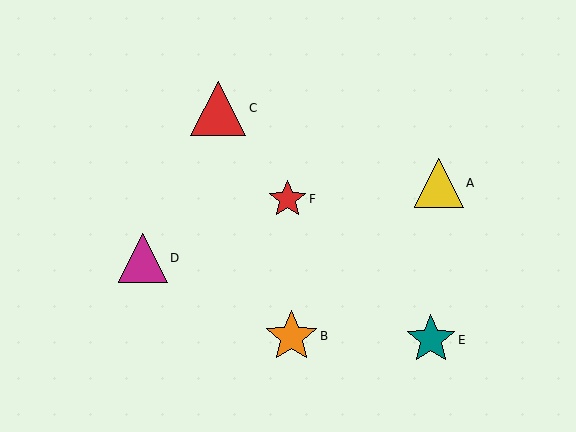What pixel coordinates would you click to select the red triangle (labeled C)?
Click at (218, 109) to select the red triangle C.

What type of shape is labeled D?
Shape D is a magenta triangle.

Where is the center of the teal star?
The center of the teal star is at (431, 340).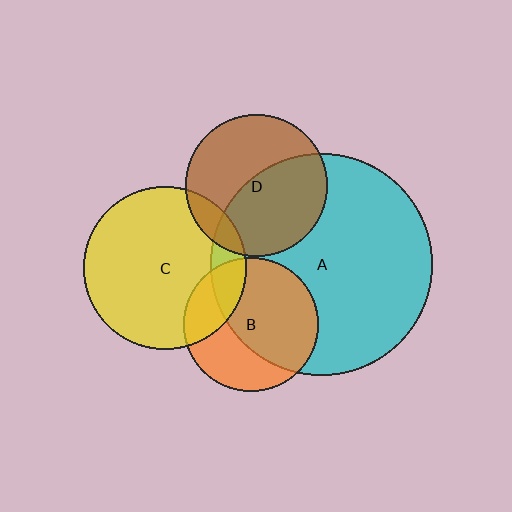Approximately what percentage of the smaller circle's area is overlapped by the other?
Approximately 10%.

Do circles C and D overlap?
Yes.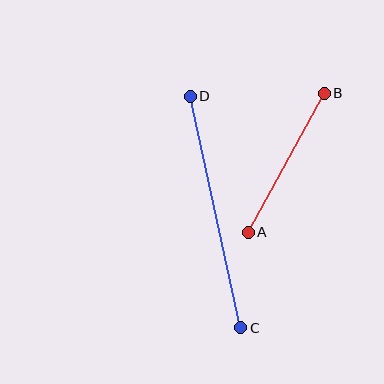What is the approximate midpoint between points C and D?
The midpoint is at approximately (215, 212) pixels.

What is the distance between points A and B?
The distance is approximately 159 pixels.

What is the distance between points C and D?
The distance is approximately 237 pixels.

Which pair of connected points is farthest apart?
Points C and D are farthest apart.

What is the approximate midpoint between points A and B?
The midpoint is at approximately (286, 163) pixels.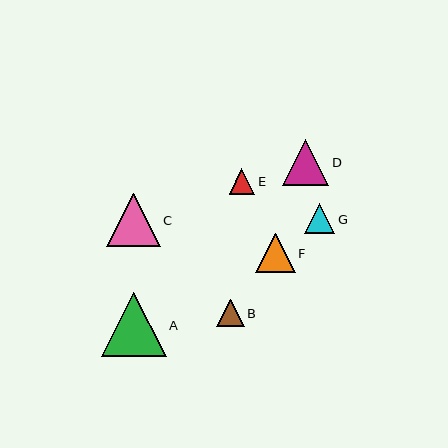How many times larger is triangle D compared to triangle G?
Triangle D is approximately 1.5 times the size of triangle G.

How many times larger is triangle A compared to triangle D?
Triangle A is approximately 1.4 times the size of triangle D.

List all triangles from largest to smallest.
From largest to smallest: A, C, D, F, G, B, E.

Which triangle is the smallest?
Triangle E is the smallest with a size of approximately 26 pixels.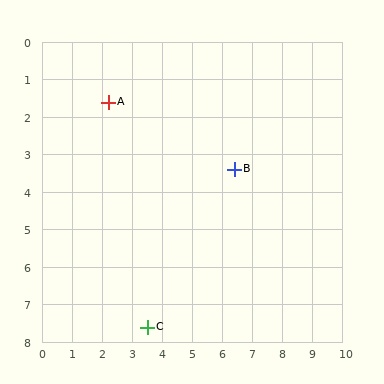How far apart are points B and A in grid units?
Points B and A are about 4.6 grid units apart.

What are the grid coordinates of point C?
Point C is at approximately (3.5, 7.6).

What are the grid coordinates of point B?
Point B is at approximately (6.4, 3.4).